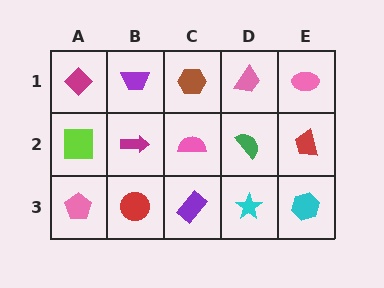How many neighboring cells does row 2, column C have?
4.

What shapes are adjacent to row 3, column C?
A pink semicircle (row 2, column C), a red circle (row 3, column B), a cyan star (row 3, column D).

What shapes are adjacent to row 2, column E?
A pink ellipse (row 1, column E), a cyan hexagon (row 3, column E), a green semicircle (row 2, column D).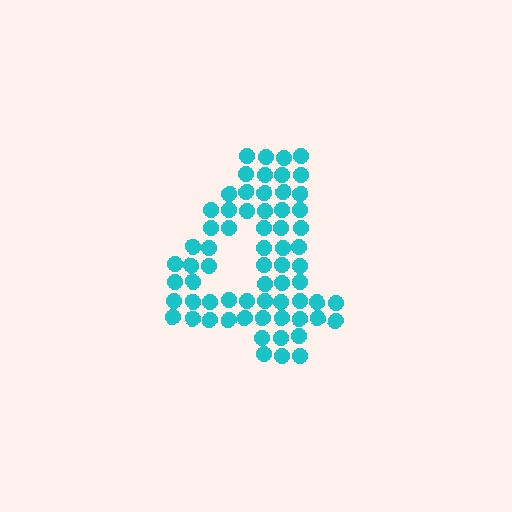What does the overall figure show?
The overall figure shows the digit 4.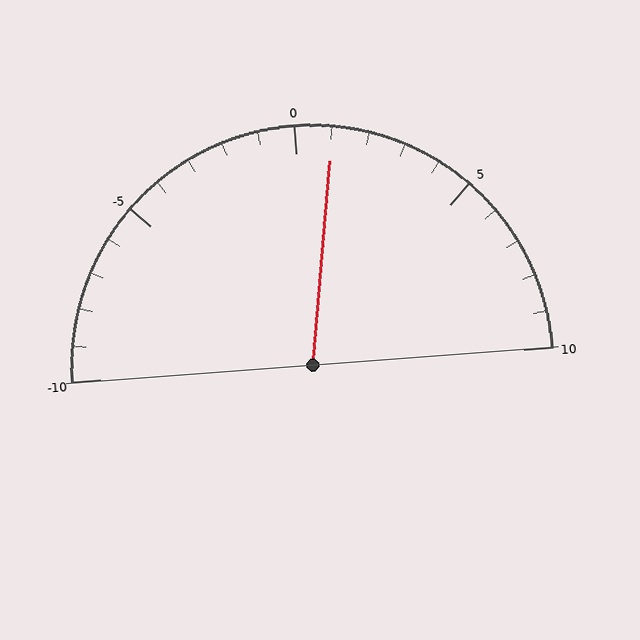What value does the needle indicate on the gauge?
The needle indicates approximately 1.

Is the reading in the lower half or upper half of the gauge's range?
The reading is in the upper half of the range (-10 to 10).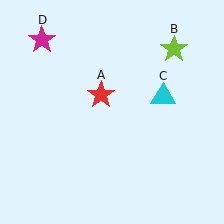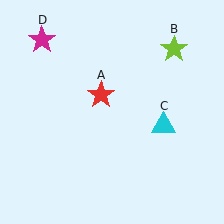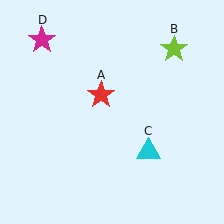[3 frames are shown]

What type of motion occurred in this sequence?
The cyan triangle (object C) rotated clockwise around the center of the scene.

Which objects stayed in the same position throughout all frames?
Red star (object A) and lime star (object B) and magenta star (object D) remained stationary.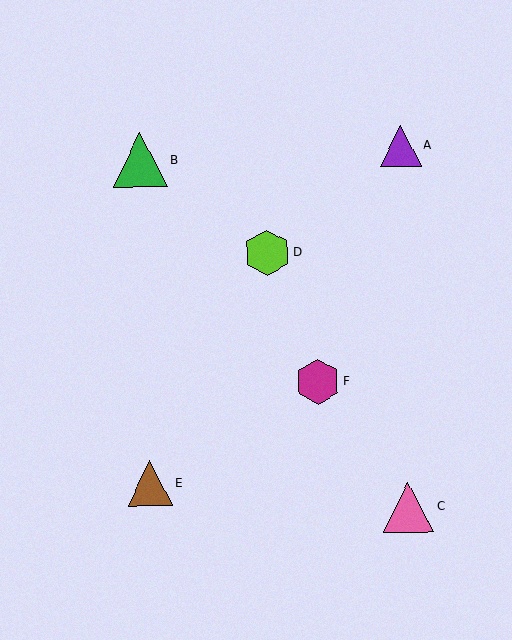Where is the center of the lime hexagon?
The center of the lime hexagon is at (267, 253).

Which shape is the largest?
The green triangle (labeled B) is the largest.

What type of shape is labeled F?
Shape F is a magenta hexagon.